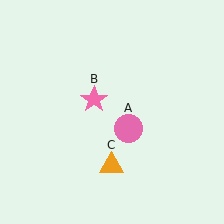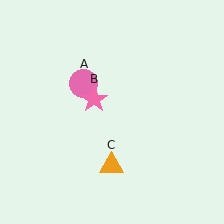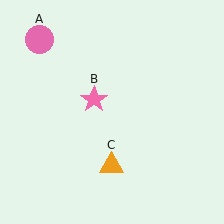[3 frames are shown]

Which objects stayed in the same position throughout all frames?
Pink star (object B) and orange triangle (object C) remained stationary.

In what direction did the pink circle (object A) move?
The pink circle (object A) moved up and to the left.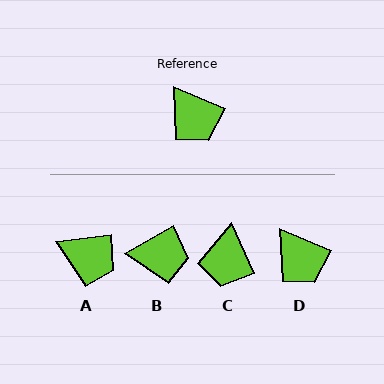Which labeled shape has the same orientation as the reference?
D.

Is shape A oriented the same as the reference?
No, it is off by about 31 degrees.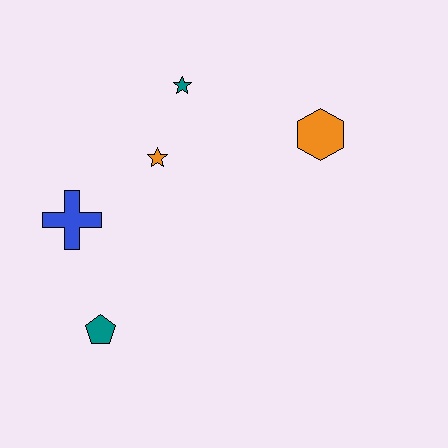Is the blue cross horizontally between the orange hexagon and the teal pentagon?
No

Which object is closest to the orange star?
The teal star is closest to the orange star.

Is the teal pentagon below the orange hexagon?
Yes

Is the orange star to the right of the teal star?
No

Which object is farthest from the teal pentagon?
The orange hexagon is farthest from the teal pentagon.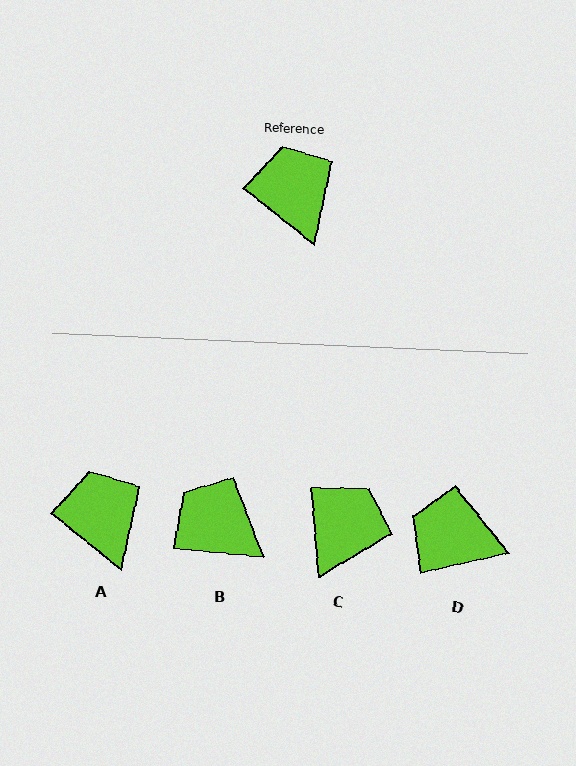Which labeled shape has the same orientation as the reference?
A.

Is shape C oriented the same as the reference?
No, it is off by about 47 degrees.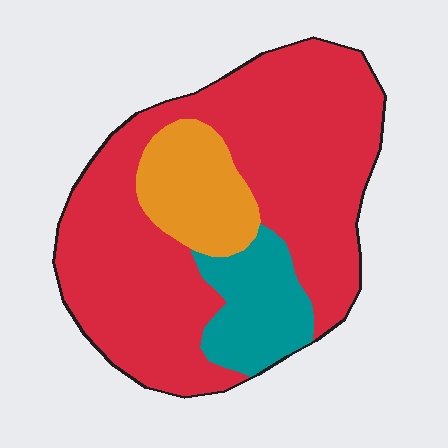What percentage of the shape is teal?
Teal takes up about one eighth (1/8) of the shape.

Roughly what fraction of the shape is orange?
Orange takes up less than a sixth of the shape.